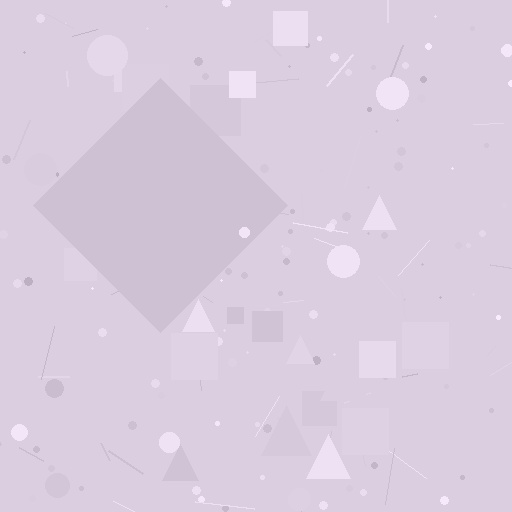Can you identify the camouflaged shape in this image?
The camouflaged shape is a diamond.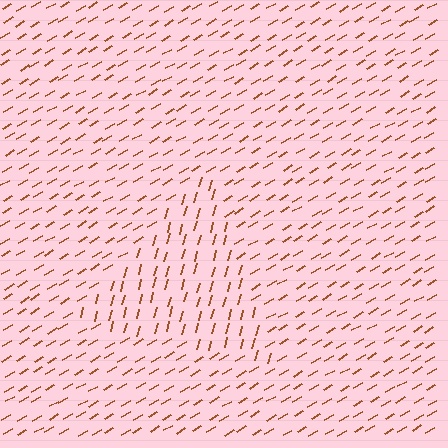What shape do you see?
I see a triangle.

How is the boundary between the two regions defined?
The boundary is defined purely by a change in line orientation (approximately 45 degrees difference). All lines are the same color and thickness.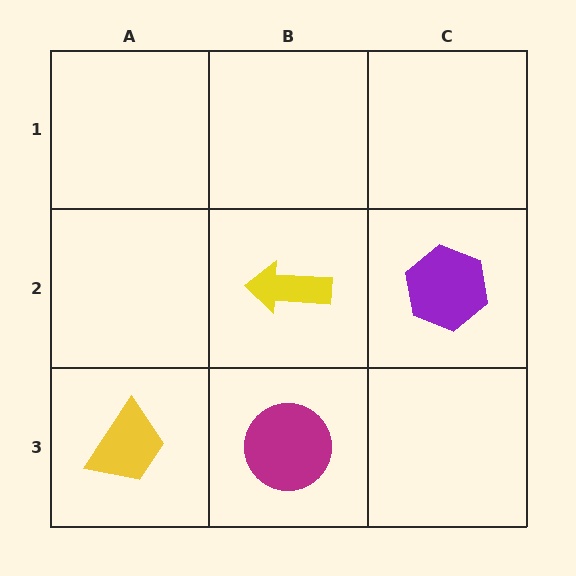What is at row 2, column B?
A yellow arrow.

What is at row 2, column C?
A purple hexagon.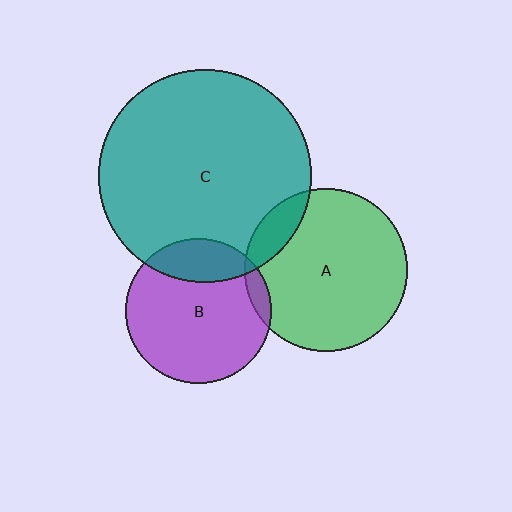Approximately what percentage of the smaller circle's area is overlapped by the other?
Approximately 20%.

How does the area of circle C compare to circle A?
Approximately 1.7 times.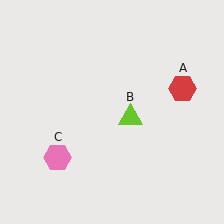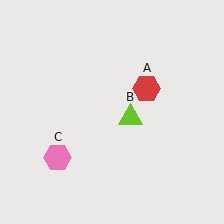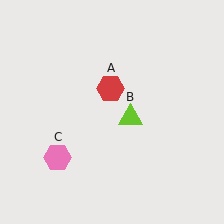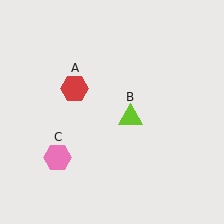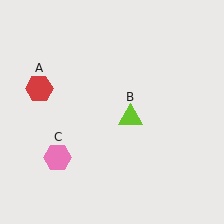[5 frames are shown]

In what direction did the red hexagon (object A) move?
The red hexagon (object A) moved left.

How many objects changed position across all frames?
1 object changed position: red hexagon (object A).